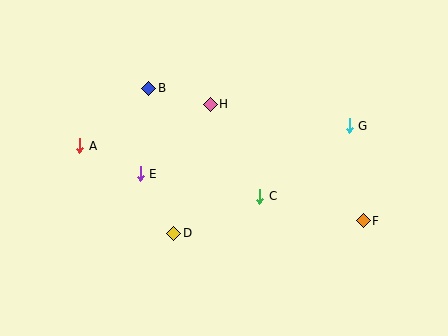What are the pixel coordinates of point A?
Point A is at (80, 146).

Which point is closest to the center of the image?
Point C at (260, 196) is closest to the center.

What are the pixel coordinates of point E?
Point E is at (140, 174).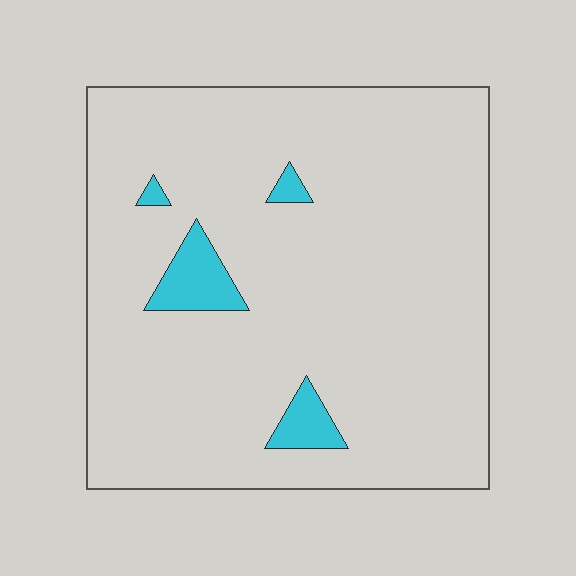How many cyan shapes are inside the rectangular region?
4.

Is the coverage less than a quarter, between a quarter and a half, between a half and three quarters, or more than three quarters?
Less than a quarter.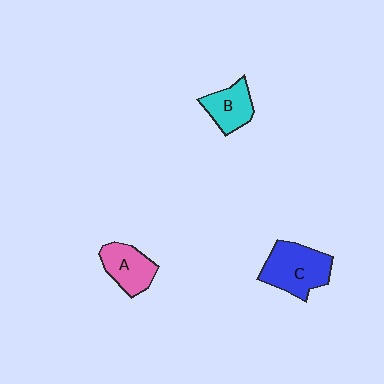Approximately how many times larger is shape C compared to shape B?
Approximately 1.6 times.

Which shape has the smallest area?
Shape B (cyan).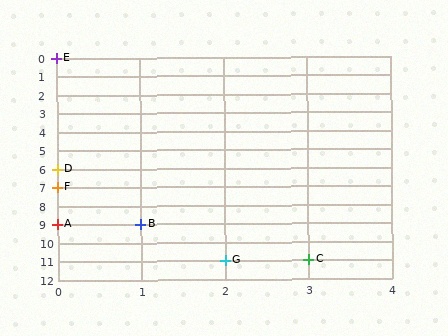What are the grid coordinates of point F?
Point F is at grid coordinates (0, 7).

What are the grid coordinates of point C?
Point C is at grid coordinates (3, 11).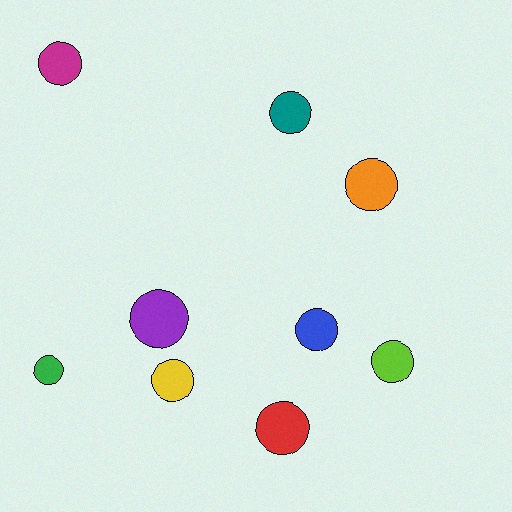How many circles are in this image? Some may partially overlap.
There are 9 circles.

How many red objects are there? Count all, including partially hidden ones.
There is 1 red object.